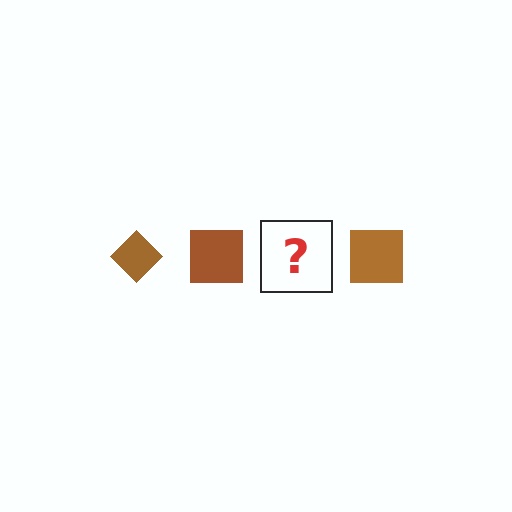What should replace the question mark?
The question mark should be replaced with a brown diamond.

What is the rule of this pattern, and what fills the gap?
The rule is that the pattern cycles through diamond, square shapes in brown. The gap should be filled with a brown diamond.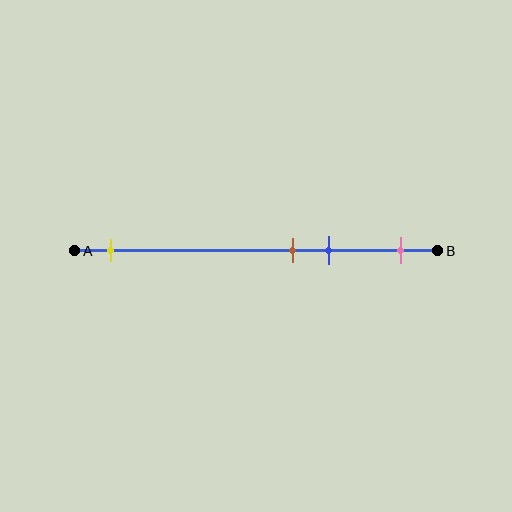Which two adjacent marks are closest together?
The brown and blue marks are the closest adjacent pair.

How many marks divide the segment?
There are 4 marks dividing the segment.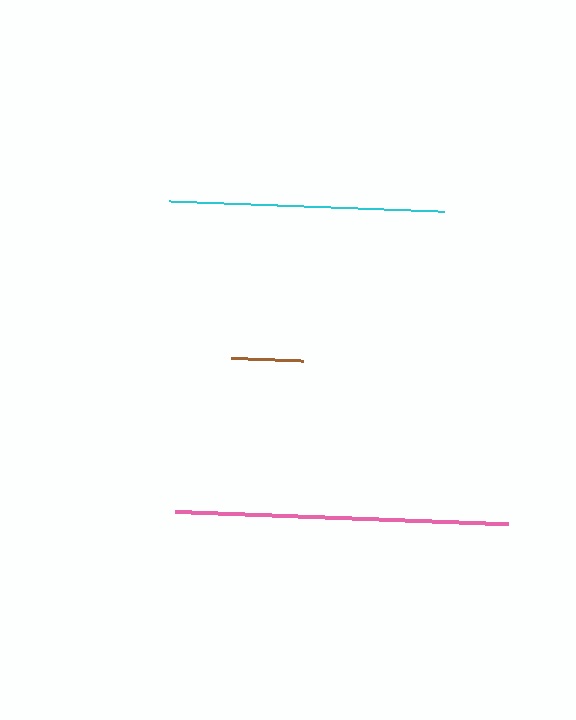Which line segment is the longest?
The pink line is the longest at approximately 333 pixels.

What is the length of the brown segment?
The brown segment is approximately 71 pixels long.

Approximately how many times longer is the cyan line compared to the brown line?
The cyan line is approximately 3.9 times the length of the brown line.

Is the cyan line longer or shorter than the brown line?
The cyan line is longer than the brown line.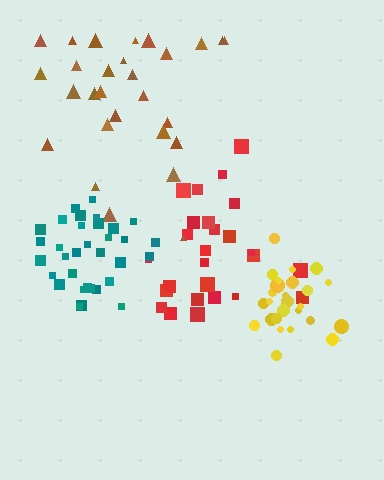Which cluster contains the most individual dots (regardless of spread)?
Teal (33).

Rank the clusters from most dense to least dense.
teal, yellow, red, brown.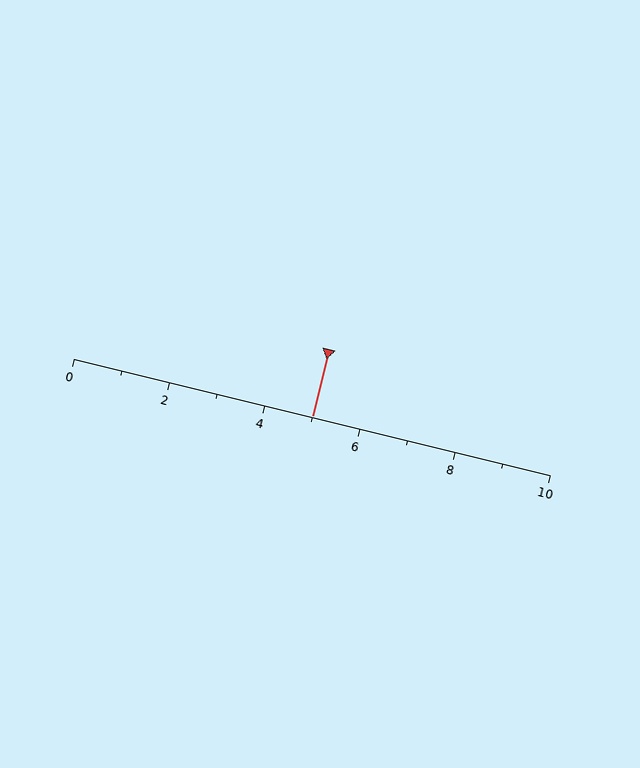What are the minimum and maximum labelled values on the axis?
The axis runs from 0 to 10.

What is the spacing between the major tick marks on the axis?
The major ticks are spaced 2 apart.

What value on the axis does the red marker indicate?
The marker indicates approximately 5.